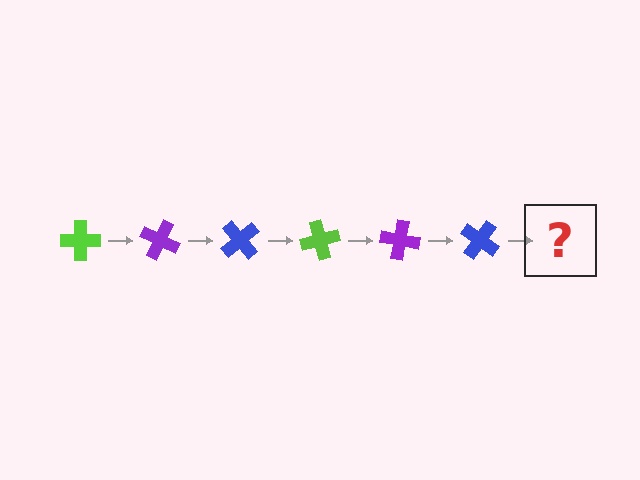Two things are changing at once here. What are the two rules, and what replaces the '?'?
The two rules are that it rotates 25 degrees each step and the color cycles through lime, purple, and blue. The '?' should be a lime cross, rotated 150 degrees from the start.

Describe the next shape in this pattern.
It should be a lime cross, rotated 150 degrees from the start.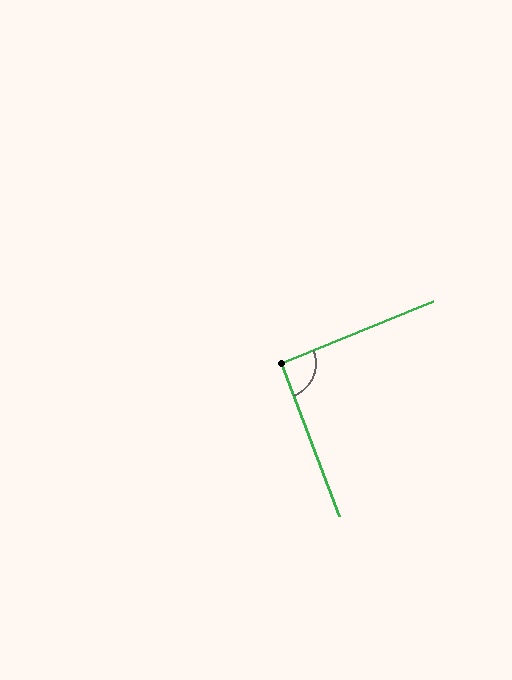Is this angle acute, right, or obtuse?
It is approximately a right angle.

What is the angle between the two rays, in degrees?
Approximately 91 degrees.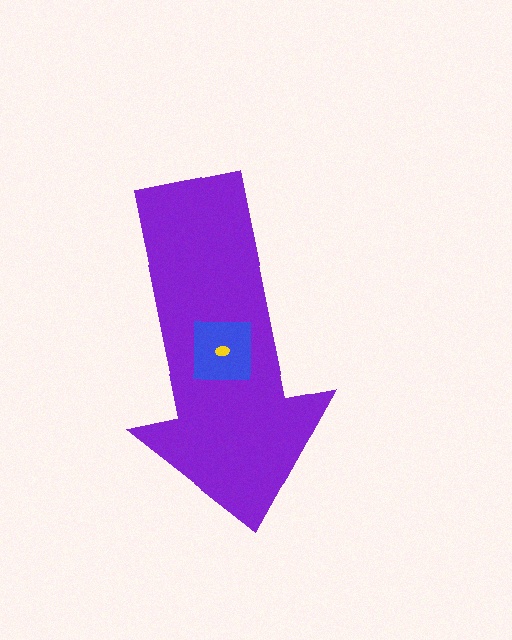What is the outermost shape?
The purple arrow.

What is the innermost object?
The yellow ellipse.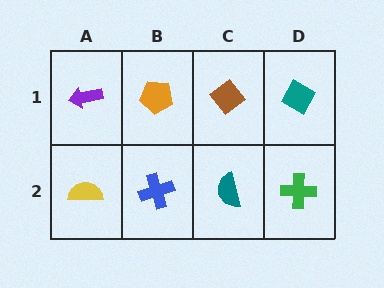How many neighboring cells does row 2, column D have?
2.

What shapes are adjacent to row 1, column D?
A green cross (row 2, column D), a brown diamond (row 1, column C).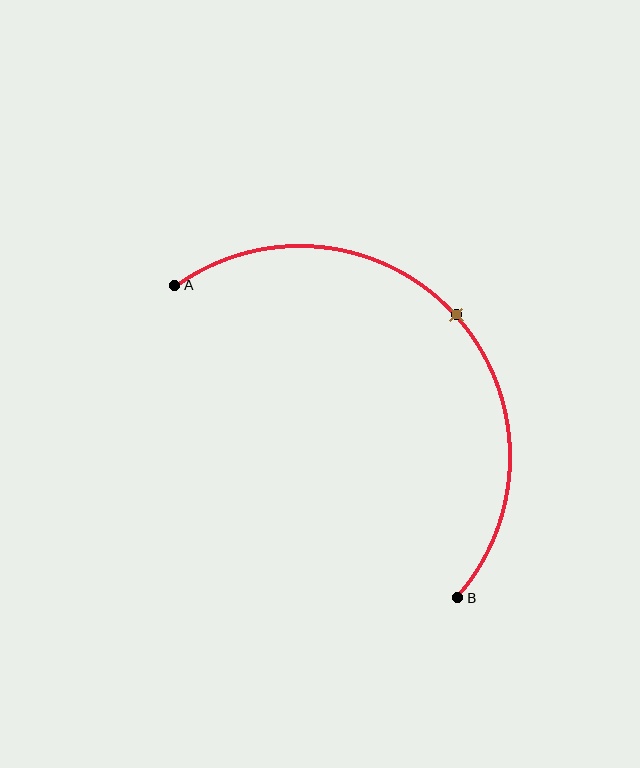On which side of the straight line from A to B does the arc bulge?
The arc bulges above and to the right of the straight line connecting A and B.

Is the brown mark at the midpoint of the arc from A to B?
Yes. The brown mark lies on the arc at equal arc-length from both A and B — it is the arc midpoint.